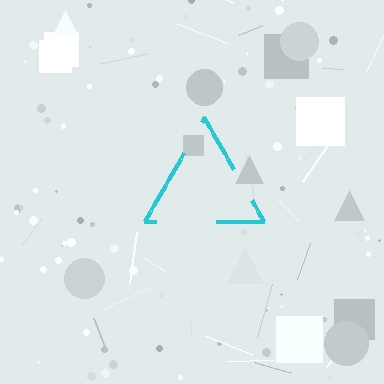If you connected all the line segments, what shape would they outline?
They would outline a triangle.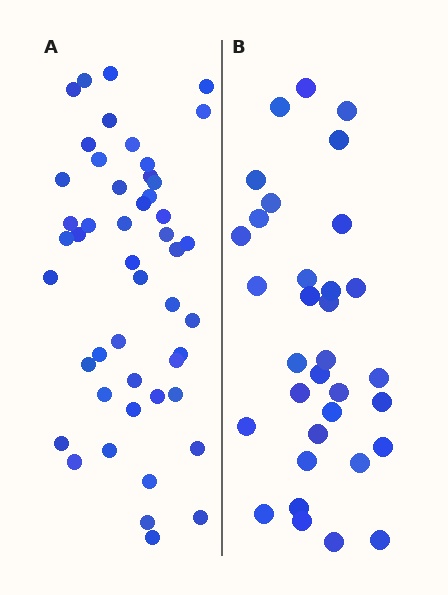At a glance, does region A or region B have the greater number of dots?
Region A (the left region) has more dots.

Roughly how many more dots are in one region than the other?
Region A has approximately 15 more dots than region B.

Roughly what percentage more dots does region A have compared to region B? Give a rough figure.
About 45% more.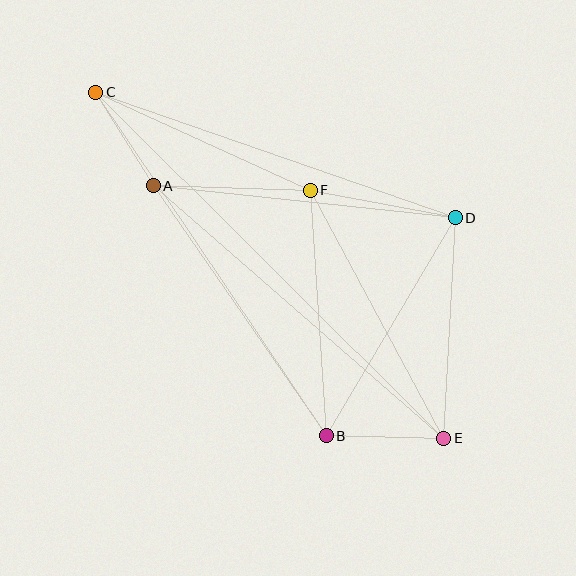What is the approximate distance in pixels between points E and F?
The distance between E and F is approximately 282 pixels.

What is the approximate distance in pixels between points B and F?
The distance between B and F is approximately 246 pixels.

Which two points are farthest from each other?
Points C and E are farthest from each other.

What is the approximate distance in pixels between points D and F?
The distance between D and F is approximately 148 pixels.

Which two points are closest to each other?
Points A and C are closest to each other.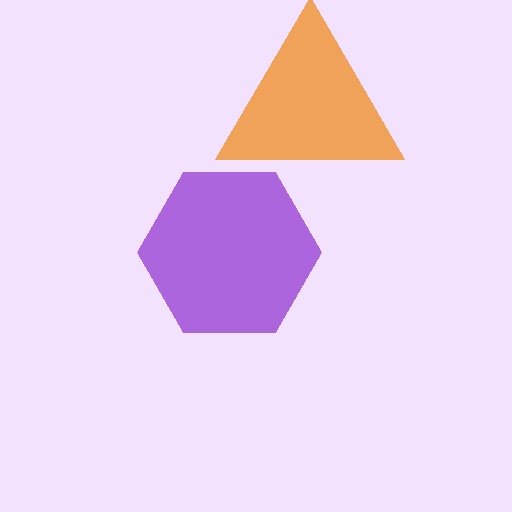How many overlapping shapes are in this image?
There are 2 overlapping shapes in the image.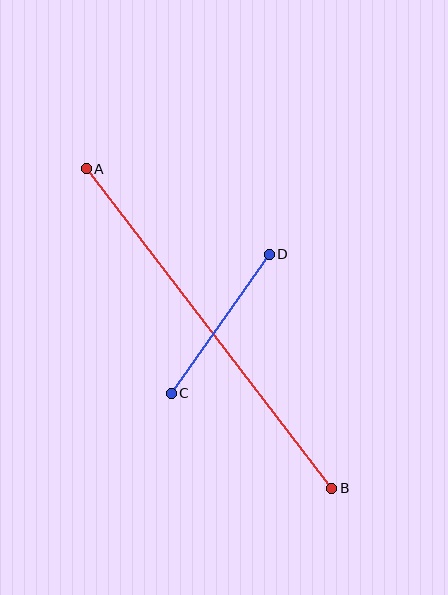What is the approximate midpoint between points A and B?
The midpoint is at approximately (209, 329) pixels.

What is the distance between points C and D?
The distance is approximately 170 pixels.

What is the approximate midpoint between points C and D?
The midpoint is at approximately (220, 324) pixels.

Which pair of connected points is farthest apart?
Points A and B are farthest apart.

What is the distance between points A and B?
The distance is approximately 403 pixels.